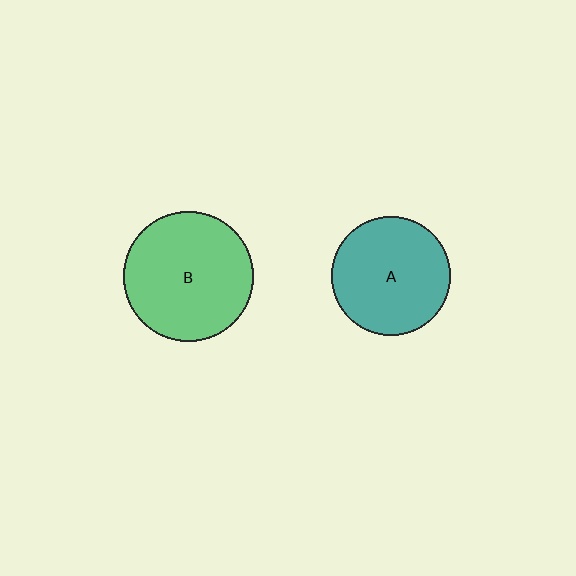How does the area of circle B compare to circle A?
Approximately 1.2 times.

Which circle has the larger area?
Circle B (green).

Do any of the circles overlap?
No, none of the circles overlap.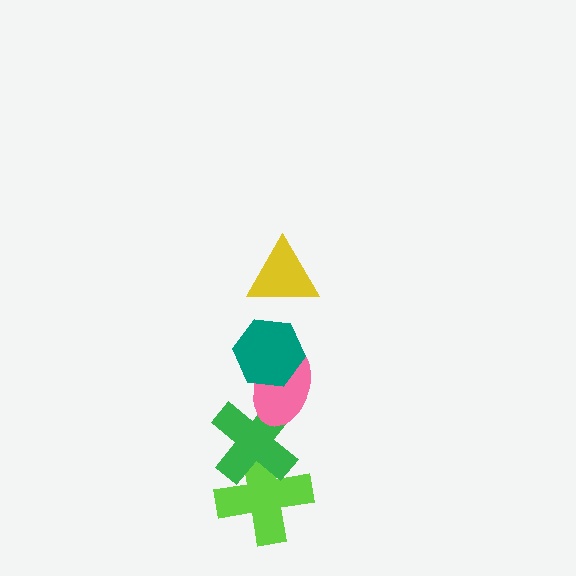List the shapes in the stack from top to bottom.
From top to bottom: the yellow triangle, the teal hexagon, the pink ellipse, the green cross, the lime cross.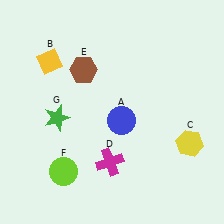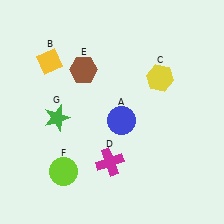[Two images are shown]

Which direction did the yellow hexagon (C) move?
The yellow hexagon (C) moved up.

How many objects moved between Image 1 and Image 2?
1 object moved between the two images.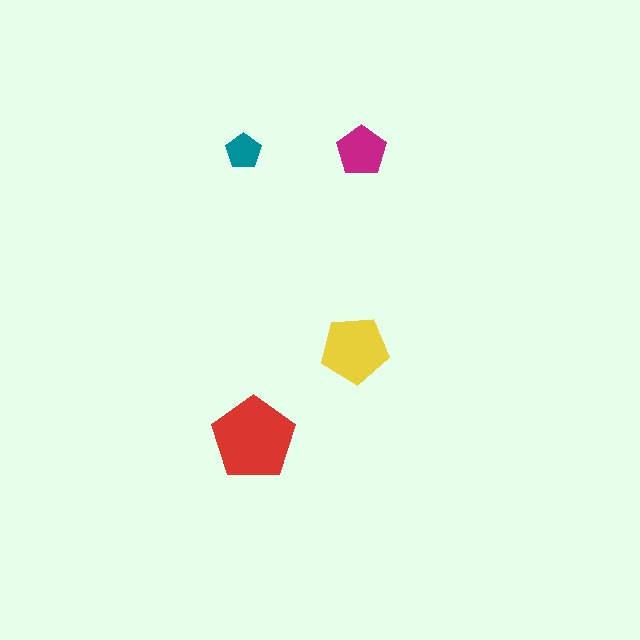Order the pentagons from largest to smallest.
the red one, the yellow one, the magenta one, the teal one.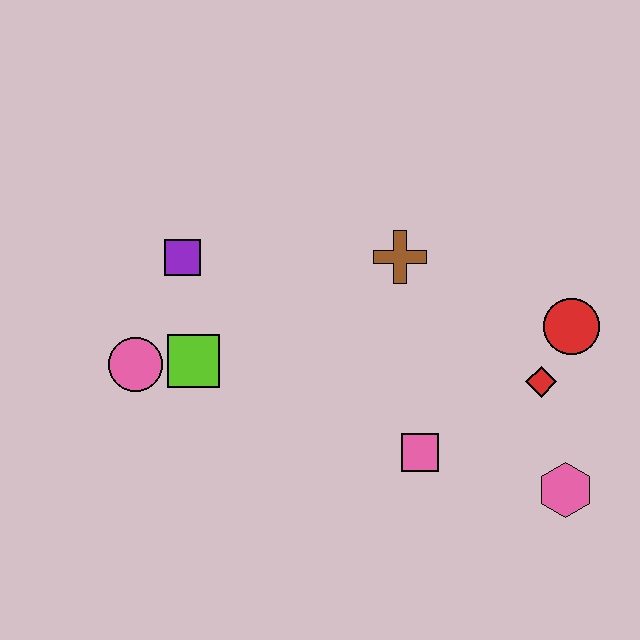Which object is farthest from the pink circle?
The pink hexagon is farthest from the pink circle.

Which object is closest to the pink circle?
The lime square is closest to the pink circle.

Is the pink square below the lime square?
Yes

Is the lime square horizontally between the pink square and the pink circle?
Yes